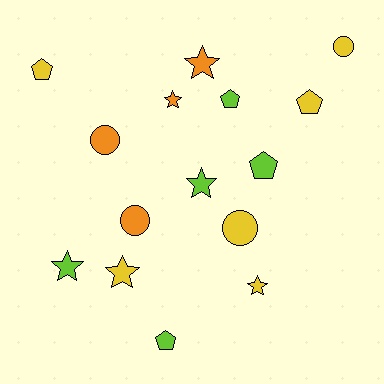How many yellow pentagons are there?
There are 2 yellow pentagons.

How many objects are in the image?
There are 15 objects.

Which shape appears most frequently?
Star, with 6 objects.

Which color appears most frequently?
Yellow, with 6 objects.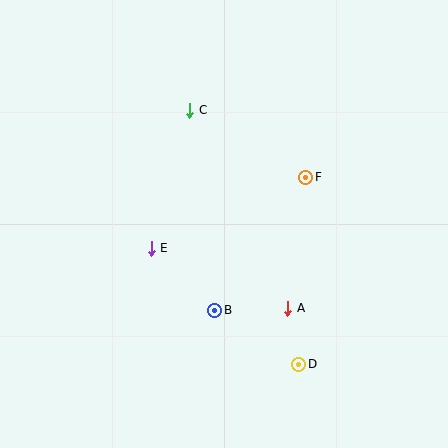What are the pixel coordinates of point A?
Point A is at (288, 308).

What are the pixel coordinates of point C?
Point C is at (190, 110).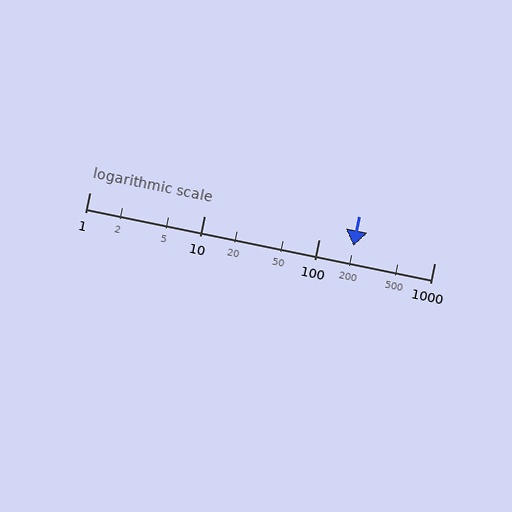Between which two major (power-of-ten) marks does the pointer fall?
The pointer is between 100 and 1000.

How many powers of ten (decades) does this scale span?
The scale spans 3 decades, from 1 to 1000.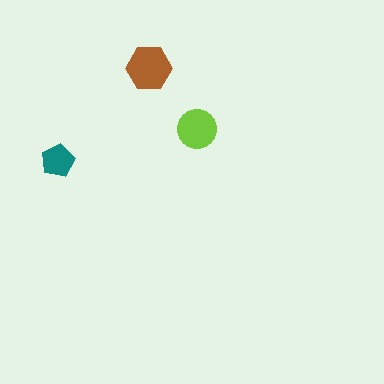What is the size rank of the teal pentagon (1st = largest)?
3rd.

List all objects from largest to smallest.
The brown hexagon, the lime circle, the teal pentagon.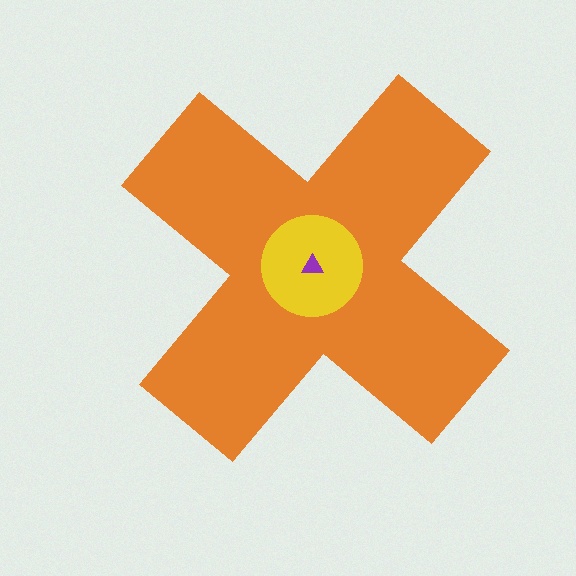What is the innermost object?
The purple triangle.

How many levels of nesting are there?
3.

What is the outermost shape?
The orange cross.